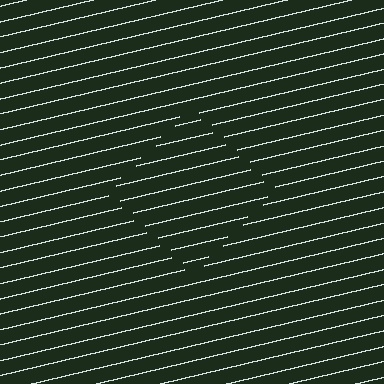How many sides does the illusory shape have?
4 sides — the line-ends trace a square.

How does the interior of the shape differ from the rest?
The interior of the shape contains the same grating, shifted by half a period — the contour is defined by the phase discontinuity where line-ends from the inner and outer gratings abut.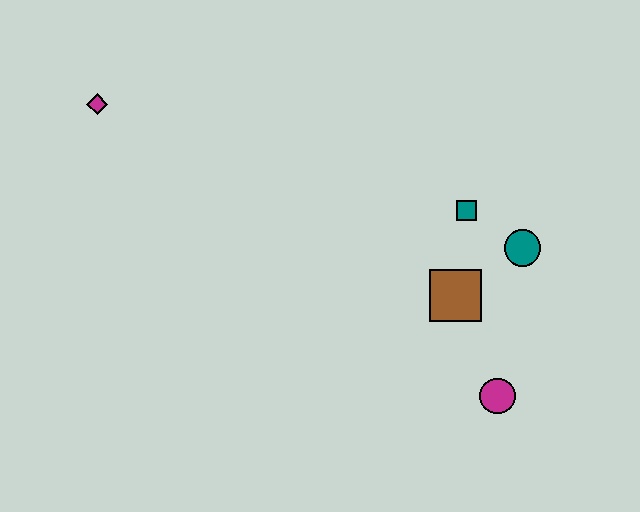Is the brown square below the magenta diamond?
Yes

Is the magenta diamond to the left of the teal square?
Yes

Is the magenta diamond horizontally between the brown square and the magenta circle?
No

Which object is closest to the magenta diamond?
The teal square is closest to the magenta diamond.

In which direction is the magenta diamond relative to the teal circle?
The magenta diamond is to the left of the teal circle.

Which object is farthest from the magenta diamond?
The magenta circle is farthest from the magenta diamond.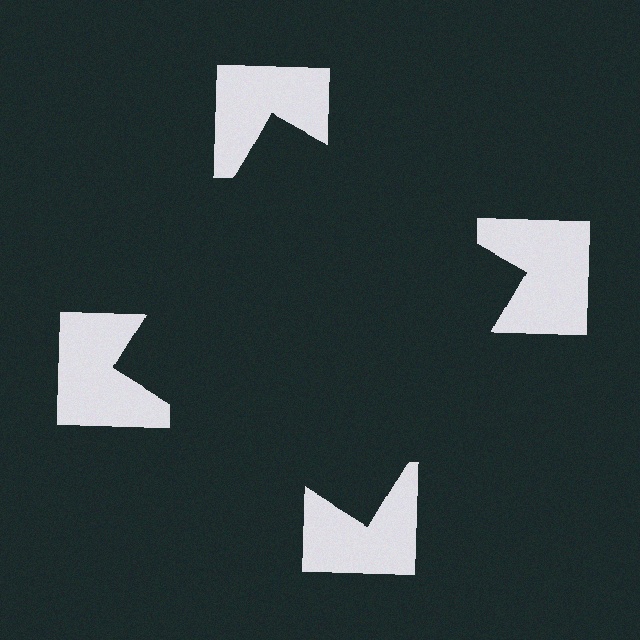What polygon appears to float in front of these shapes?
An illusory square — its edges are inferred from the aligned wedge cuts in the notched squares, not physically drawn.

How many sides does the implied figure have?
4 sides.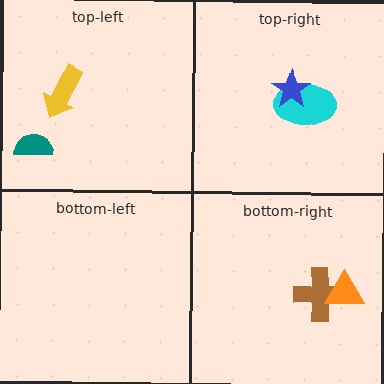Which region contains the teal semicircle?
The top-left region.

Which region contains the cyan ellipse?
The top-right region.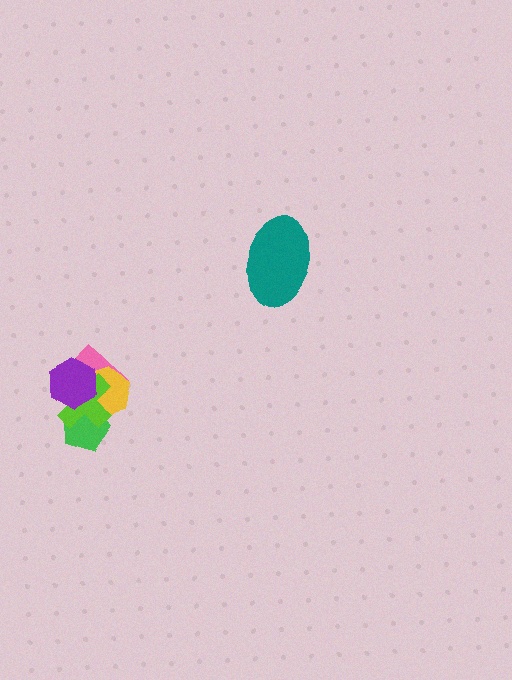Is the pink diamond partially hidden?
Yes, it is partially covered by another shape.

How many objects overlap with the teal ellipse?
0 objects overlap with the teal ellipse.